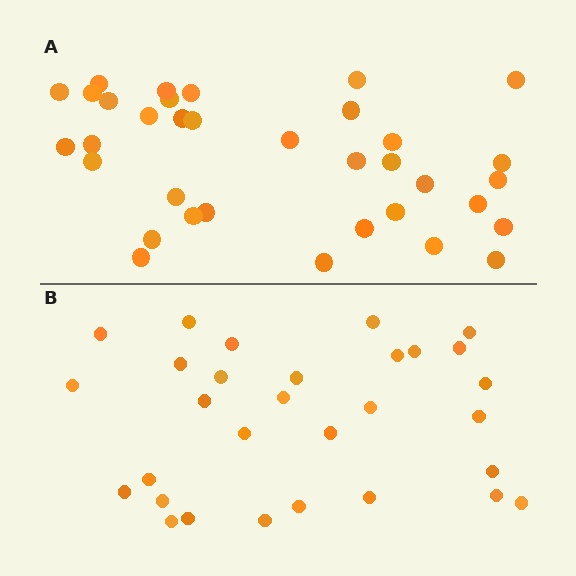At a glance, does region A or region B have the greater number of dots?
Region A (the top region) has more dots.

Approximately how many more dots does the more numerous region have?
Region A has about 5 more dots than region B.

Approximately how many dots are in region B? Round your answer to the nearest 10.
About 30 dots.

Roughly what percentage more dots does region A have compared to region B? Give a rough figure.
About 15% more.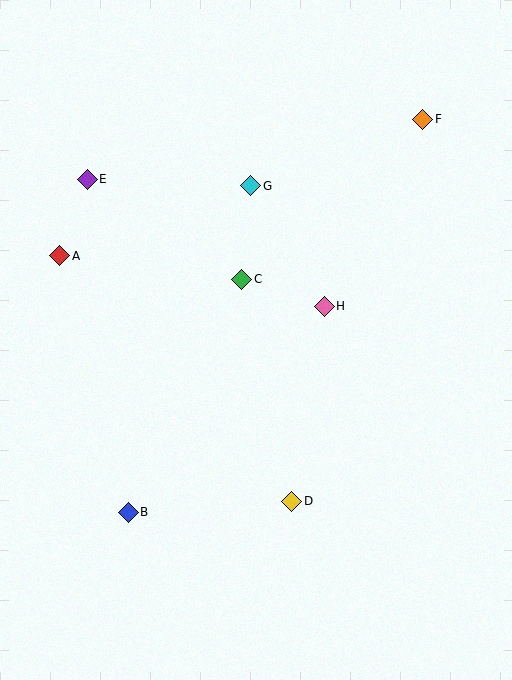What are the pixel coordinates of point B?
Point B is at (128, 512).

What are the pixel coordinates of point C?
Point C is at (242, 279).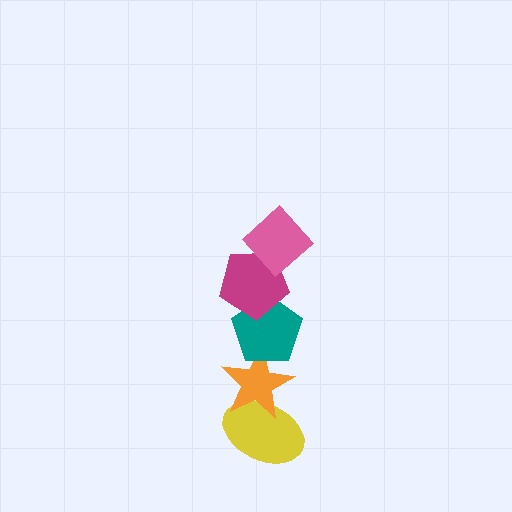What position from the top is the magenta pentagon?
The magenta pentagon is 2nd from the top.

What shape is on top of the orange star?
The teal pentagon is on top of the orange star.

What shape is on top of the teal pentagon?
The magenta pentagon is on top of the teal pentagon.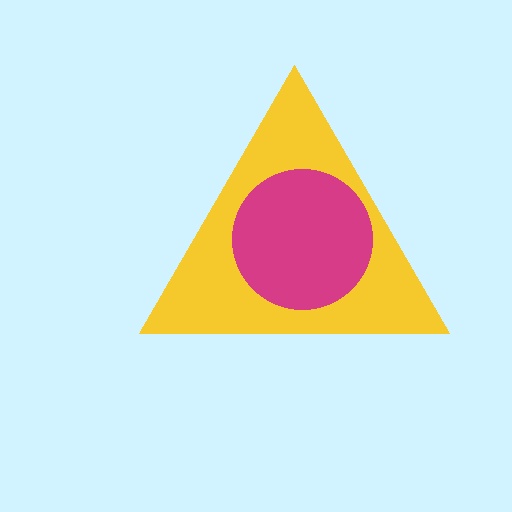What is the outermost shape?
The yellow triangle.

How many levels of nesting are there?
2.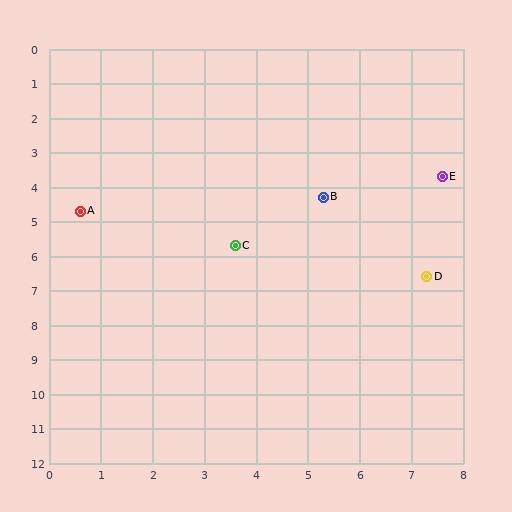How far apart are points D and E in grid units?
Points D and E are about 2.9 grid units apart.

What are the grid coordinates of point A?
Point A is at approximately (0.6, 4.7).